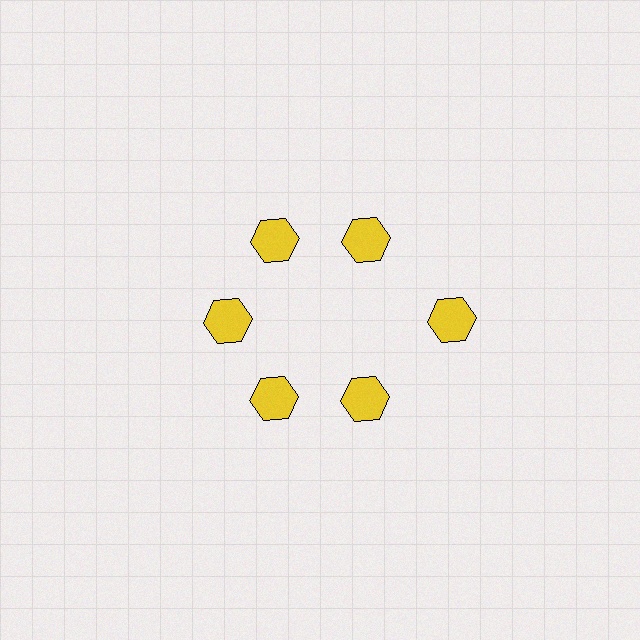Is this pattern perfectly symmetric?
No. The 6 yellow hexagons are arranged in a ring, but one element near the 3 o'clock position is pushed outward from the center, breaking the 6-fold rotational symmetry.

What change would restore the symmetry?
The symmetry would be restored by moving it inward, back onto the ring so that all 6 hexagons sit at equal angles and equal distance from the center.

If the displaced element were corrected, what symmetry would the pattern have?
It would have 6-fold rotational symmetry — the pattern would map onto itself every 60 degrees.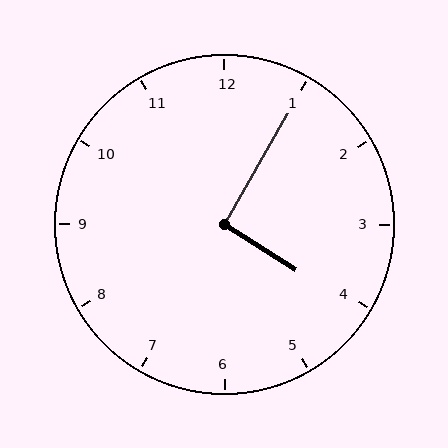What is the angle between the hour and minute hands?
Approximately 92 degrees.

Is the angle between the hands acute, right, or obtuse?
It is right.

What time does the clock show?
4:05.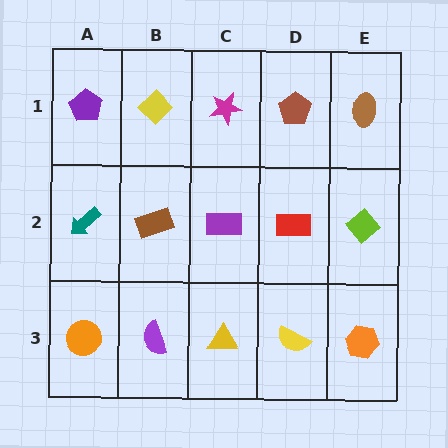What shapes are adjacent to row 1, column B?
A brown rectangle (row 2, column B), a purple pentagon (row 1, column A), a magenta star (row 1, column C).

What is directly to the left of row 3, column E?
A yellow semicircle.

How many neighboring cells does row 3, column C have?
3.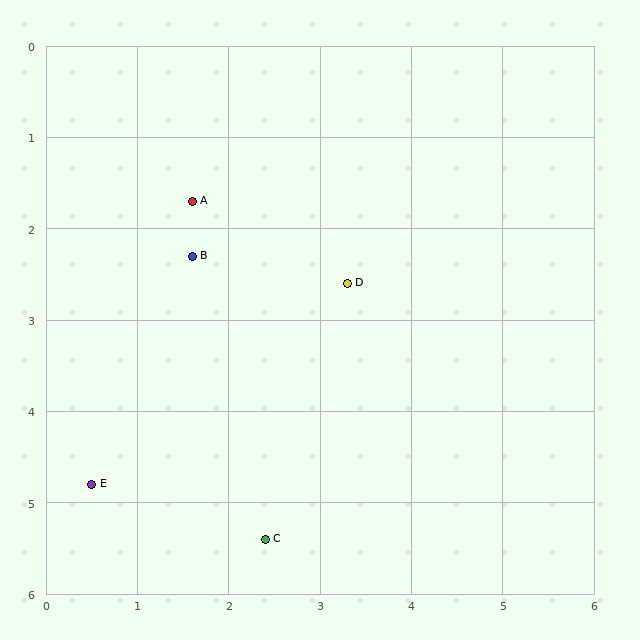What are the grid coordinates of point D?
Point D is at approximately (3.3, 2.6).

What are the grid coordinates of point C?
Point C is at approximately (2.4, 5.4).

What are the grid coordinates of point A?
Point A is at approximately (1.6, 1.7).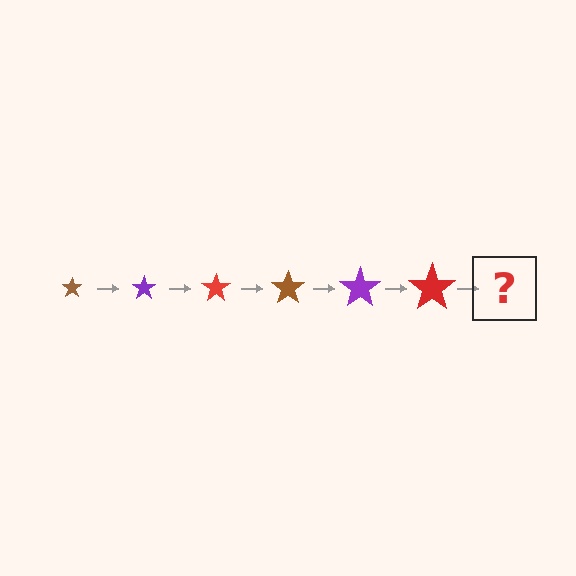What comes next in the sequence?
The next element should be a brown star, larger than the previous one.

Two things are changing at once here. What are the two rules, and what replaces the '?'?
The two rules are that the star grows larger each step and the color cycles through brown, purple, and red. The '?' should be a brown star, larger than the previous one.